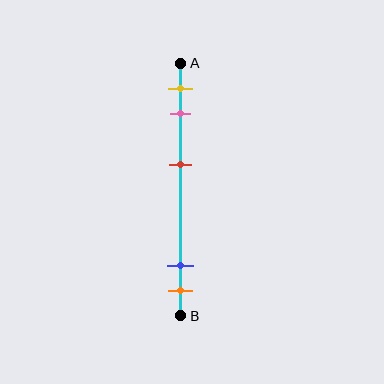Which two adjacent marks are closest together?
The blue and orange marks are the closest adjacent pair.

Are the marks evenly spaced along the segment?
No, the marks are not evenly spaced.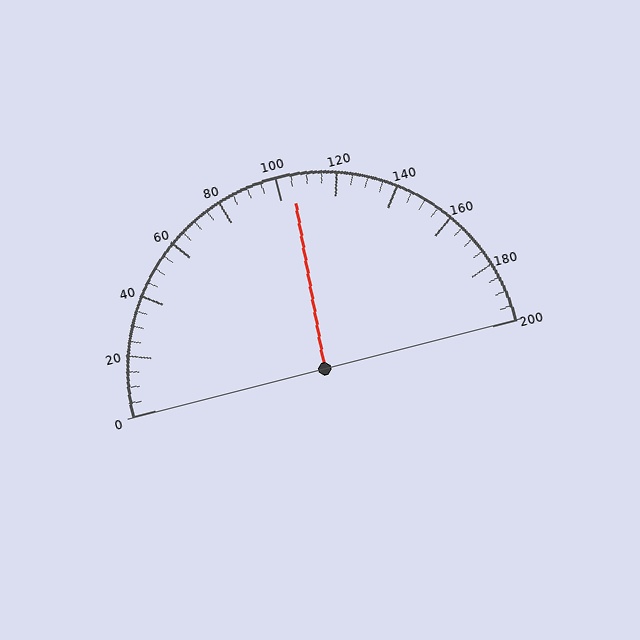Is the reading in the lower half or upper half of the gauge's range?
The reading is in the upper half of the range (0 to 200).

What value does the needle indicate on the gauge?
The needle indicates approximately 105.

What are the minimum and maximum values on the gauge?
The gauge ranges from 0 to 200.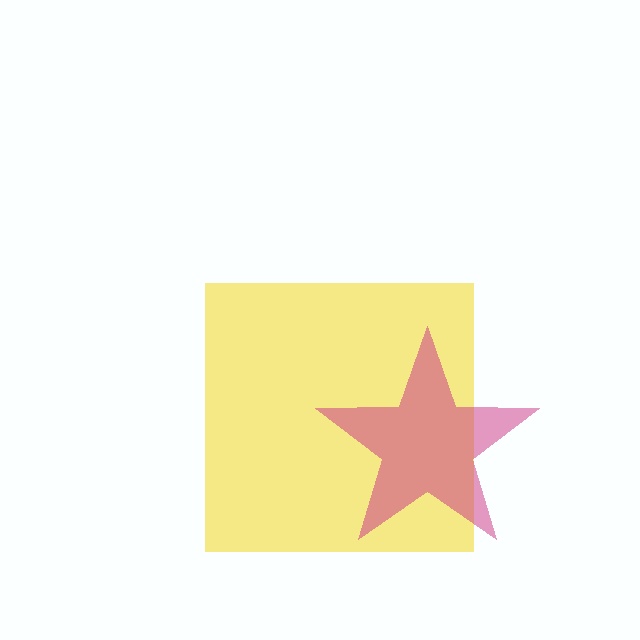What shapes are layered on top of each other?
The layered shapes are: a yellow square, a magenta star.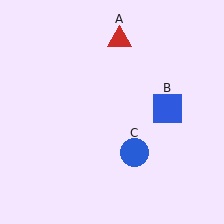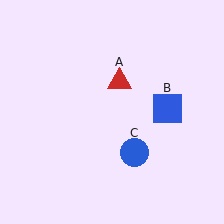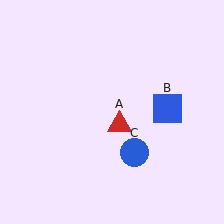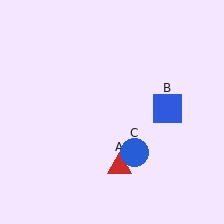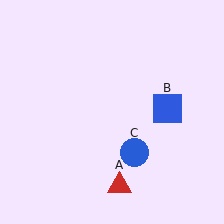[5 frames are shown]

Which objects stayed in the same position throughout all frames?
Blue square (object B) and blue circle (object C) remained stationary.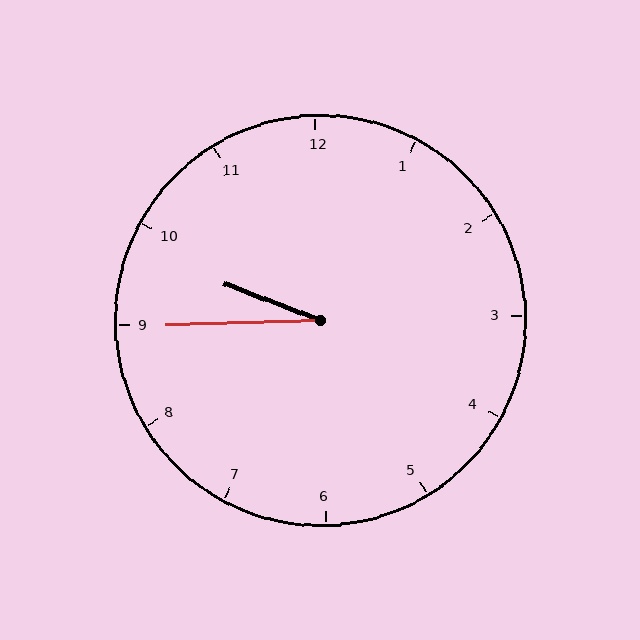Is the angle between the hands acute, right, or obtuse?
It is acute.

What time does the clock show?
9:45.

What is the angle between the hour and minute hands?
Approximately 22 degrees.